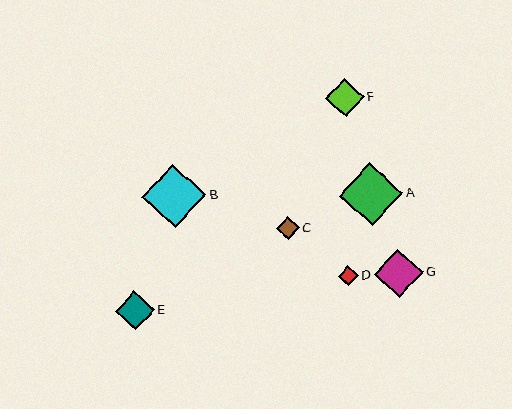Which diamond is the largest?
Diamond B is the largest with a size of approximately 64 pixels.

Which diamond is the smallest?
Diamond D is the smallest with a size of approximately 20 pixels.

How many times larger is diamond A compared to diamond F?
Diamond A is approximately 1.7 times the size of diamond F.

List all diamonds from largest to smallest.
From largest to smallest: B, A, G, F, E, C, D.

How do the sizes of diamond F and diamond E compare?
Diamond F and diamond E are approximately the same size.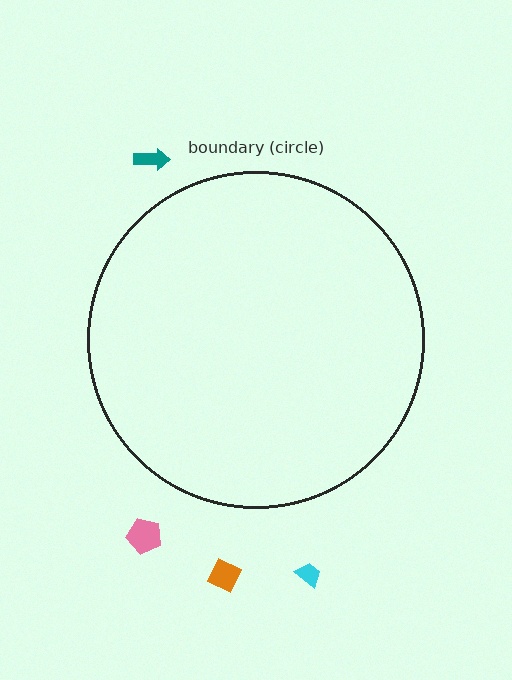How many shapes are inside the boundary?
0 inside, 4 outside.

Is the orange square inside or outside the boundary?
Outside.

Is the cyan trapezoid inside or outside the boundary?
Outside.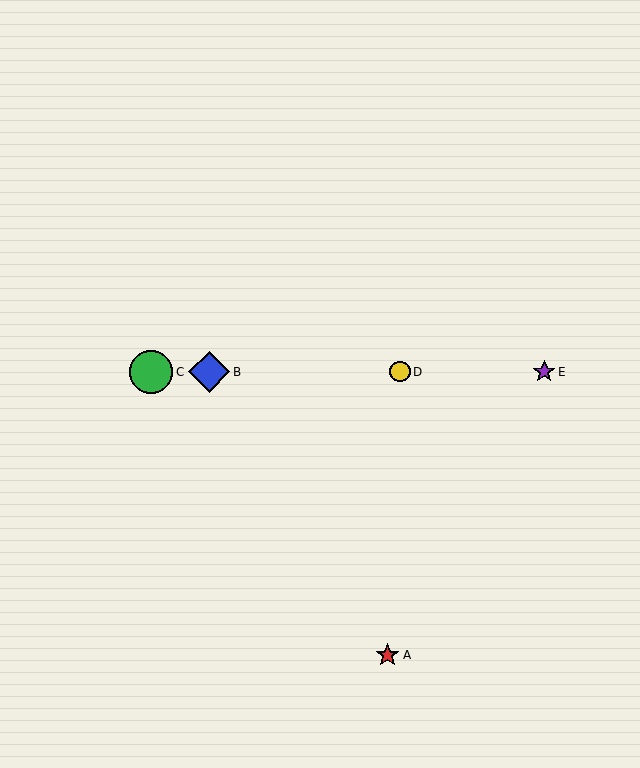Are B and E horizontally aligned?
Yes, both are at y≈372.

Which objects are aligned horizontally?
Objects B, C, D, E are aligned horizontally.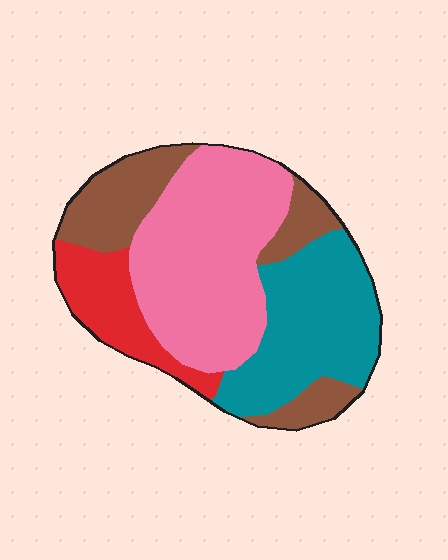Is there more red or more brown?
Brown.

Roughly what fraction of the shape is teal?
Teal takes up about one quarter (1/4) of the shape.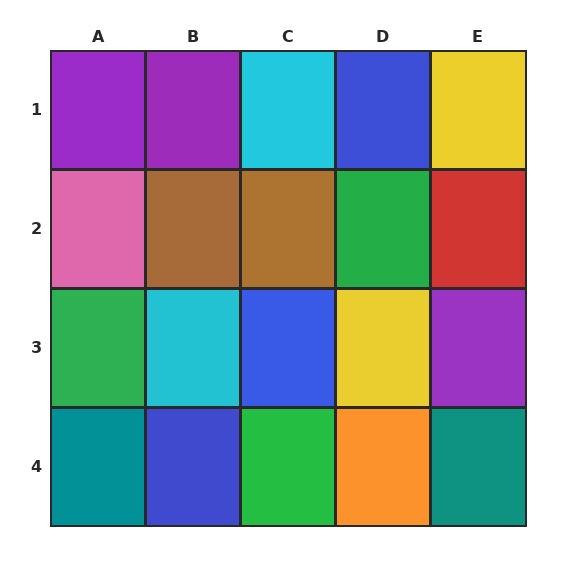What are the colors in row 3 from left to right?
Green, cyan, blue, yellow, purple.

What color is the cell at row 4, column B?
Blue.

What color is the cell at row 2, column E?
Red.